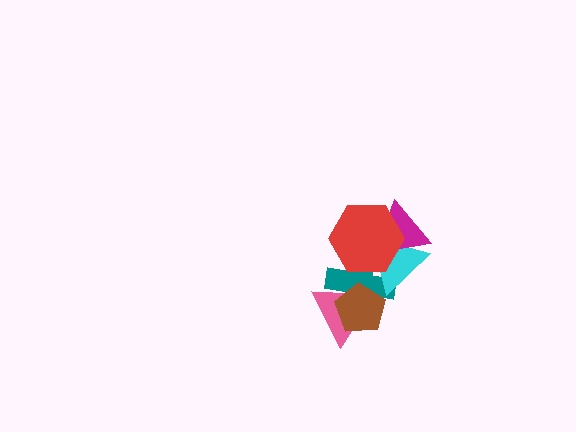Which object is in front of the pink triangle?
The brown pentagon is in front of the pink triangle.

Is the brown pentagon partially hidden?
No, no other shape covers it.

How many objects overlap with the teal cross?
4 objects overlap with the teal cross.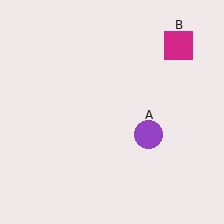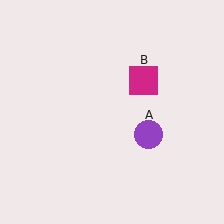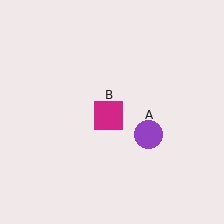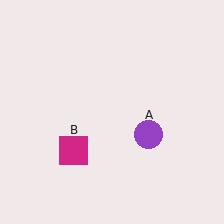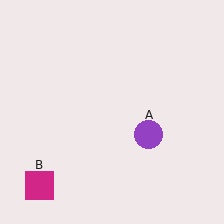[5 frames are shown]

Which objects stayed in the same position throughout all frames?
Purple circle (object A) remained stationary.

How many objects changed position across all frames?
1 object changed position: magenta square (object B).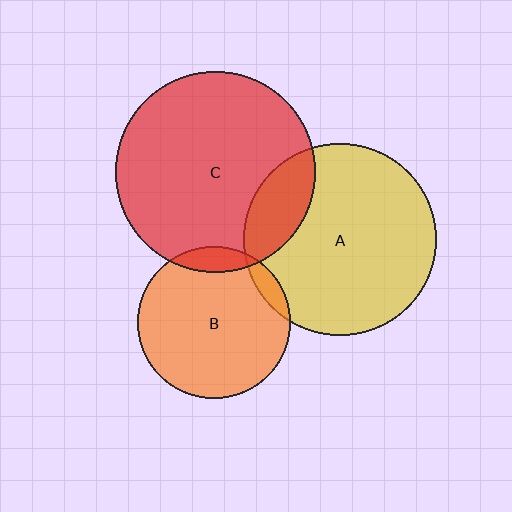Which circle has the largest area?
Circle C (red).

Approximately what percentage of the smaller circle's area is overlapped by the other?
Approximately 15%.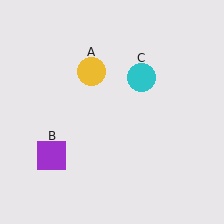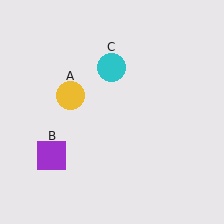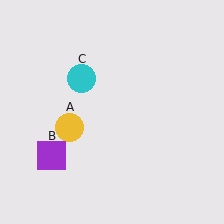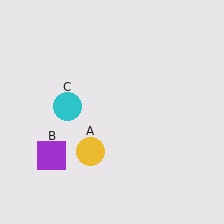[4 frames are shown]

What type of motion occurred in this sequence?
The yellow circle (object A), cyan circle (object C) rotated counterclockwise around the center of the scene.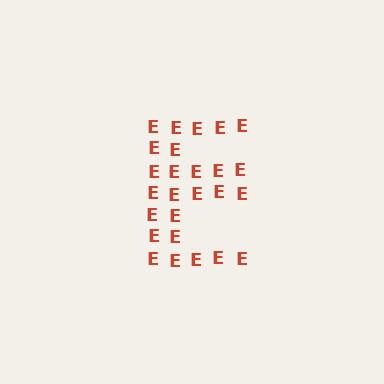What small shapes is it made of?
It is made of small letter E's.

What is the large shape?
The large shape is the letter E.